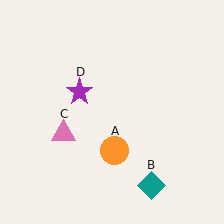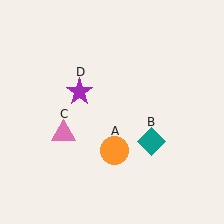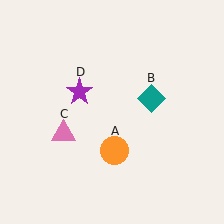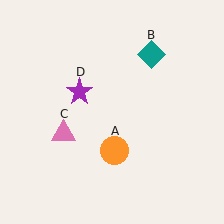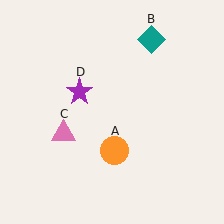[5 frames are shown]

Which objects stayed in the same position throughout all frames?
Orange circle (object A) and pink triangle (object C) and purple star (object D) remained stationary.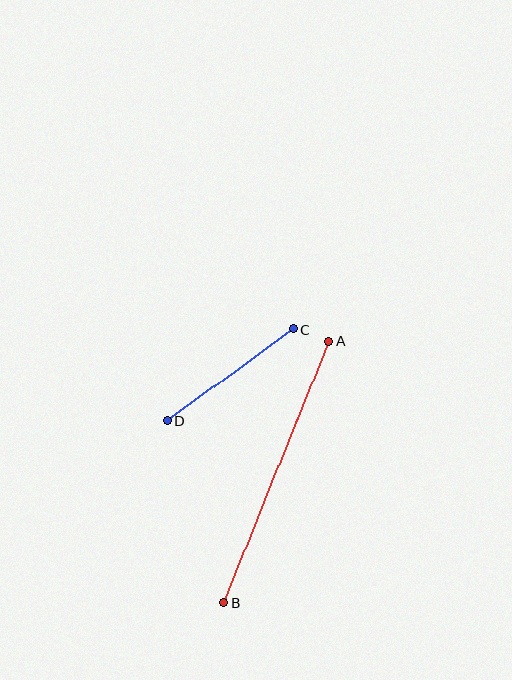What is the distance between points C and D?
The distance is approximately 156 pixels.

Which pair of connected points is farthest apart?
Points A and B are farthest apart.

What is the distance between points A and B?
The distance is approximately 281 pixels.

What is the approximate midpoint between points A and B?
The midpoint is at approximately (276, 472) pixels.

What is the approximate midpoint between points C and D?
The midpoint is at approximately (230, 375) pixels.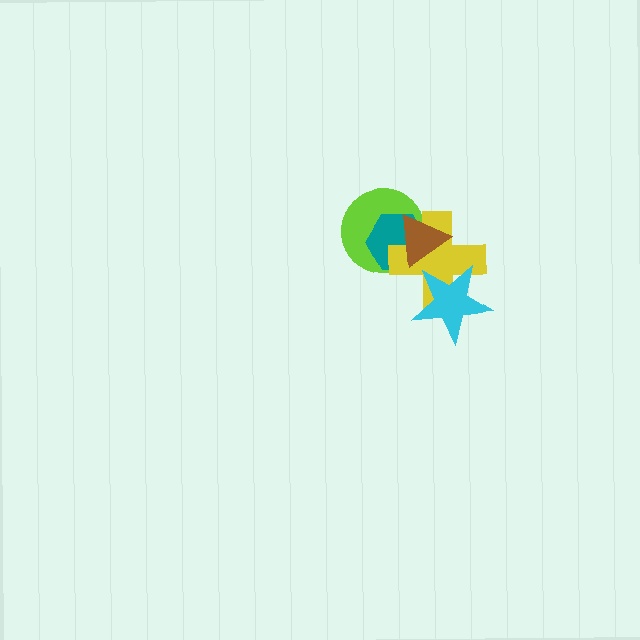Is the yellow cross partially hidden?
Yes, it is partially covered by another shape.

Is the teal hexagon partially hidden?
Yes, it is partially covered by another shape.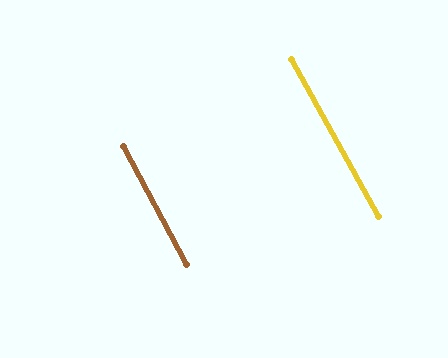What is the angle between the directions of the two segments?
Approximately 1 degree.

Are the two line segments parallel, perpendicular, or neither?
Parallel — their directions differ by only 0.8°.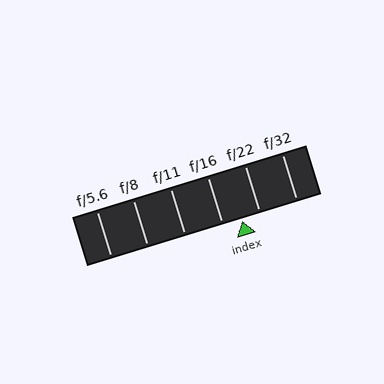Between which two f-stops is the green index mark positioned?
The index mark is between f/16 and f/22.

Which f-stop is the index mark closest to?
The index mark is closest to f/22.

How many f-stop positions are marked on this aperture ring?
There are 6 f-stop positions marked.